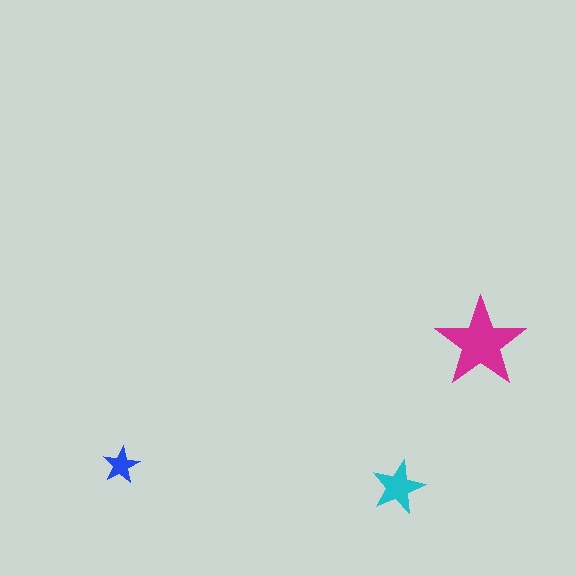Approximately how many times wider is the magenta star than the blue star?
About 2.5 times wider.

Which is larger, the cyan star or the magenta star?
The magenta one.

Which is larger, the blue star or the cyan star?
The cyan one.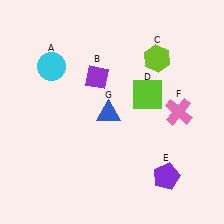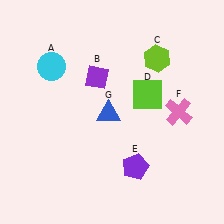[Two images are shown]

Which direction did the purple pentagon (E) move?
The purple pentagon (E) moved left.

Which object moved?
The purple pentagon (E) moved left.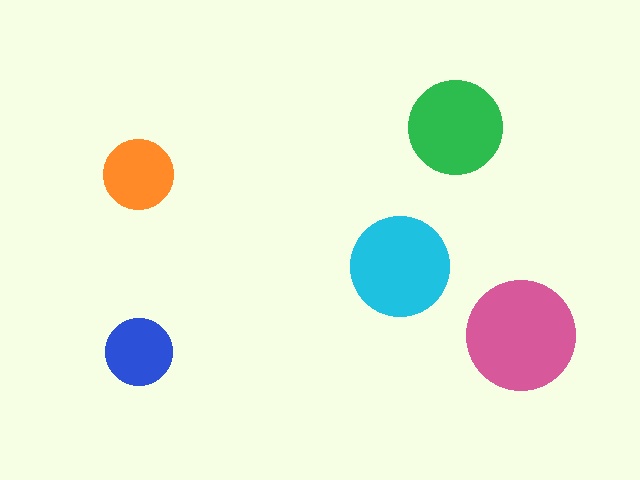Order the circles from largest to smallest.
the pink one, the cyan one, the green one, the orange one, the blue one.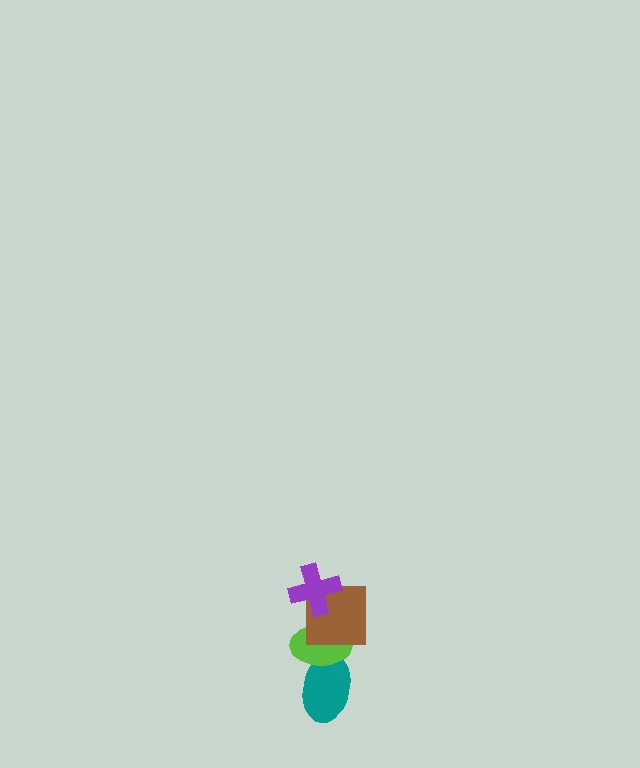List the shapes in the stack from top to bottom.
From top to bottom: the purple cross, the brown square, the lime ellipse, the teal ellipse.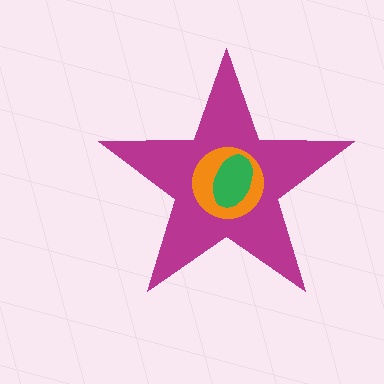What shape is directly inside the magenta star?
The orange circle.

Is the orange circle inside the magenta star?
Yes.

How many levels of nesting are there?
3.